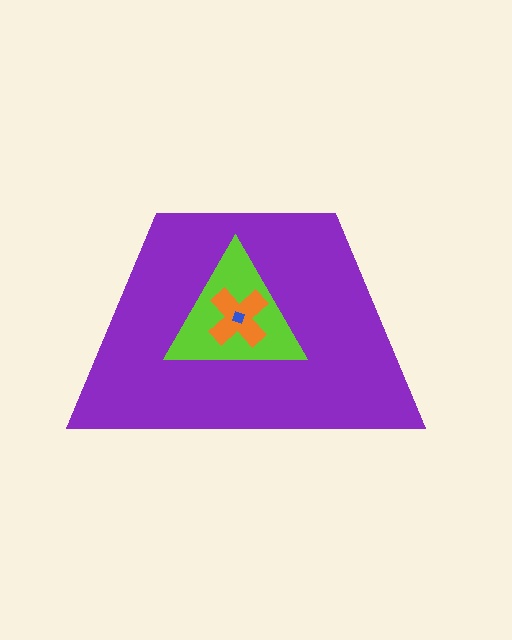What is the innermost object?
The blue diamond.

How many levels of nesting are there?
4.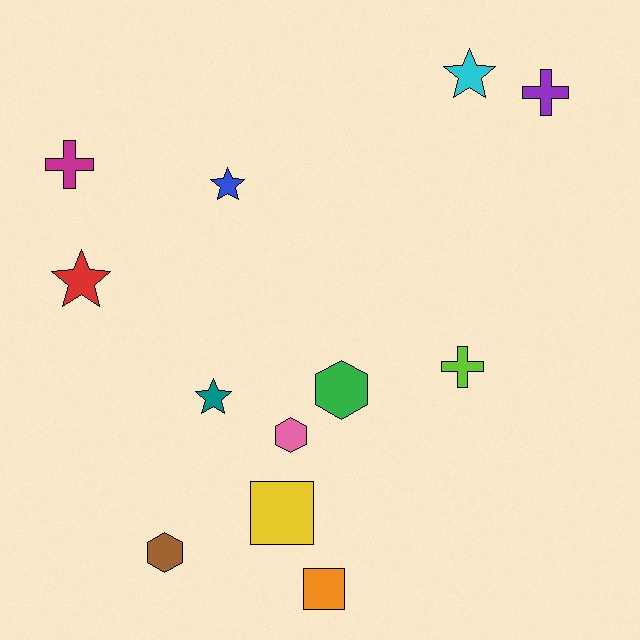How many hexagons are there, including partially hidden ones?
There are 3 hexagons.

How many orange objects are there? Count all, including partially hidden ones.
There is 1 orange object.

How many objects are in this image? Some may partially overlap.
There are 12 objects.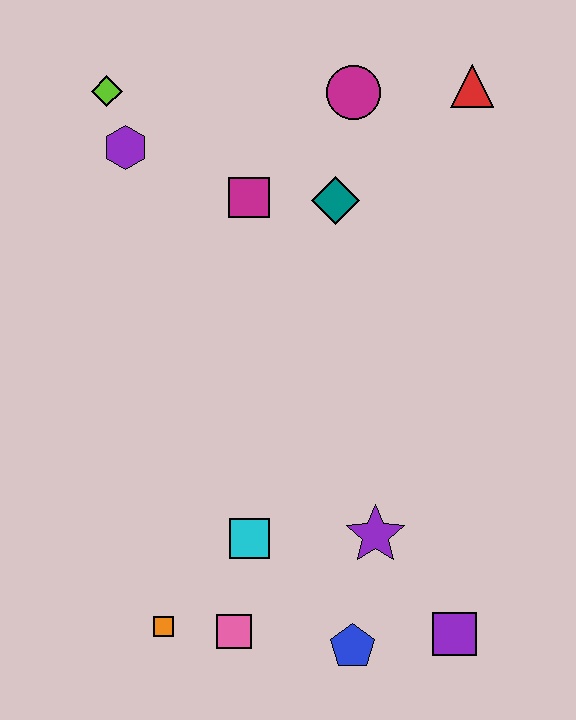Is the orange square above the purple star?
No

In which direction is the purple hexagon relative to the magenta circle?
The purple hexagon is to the left of the magenta circle.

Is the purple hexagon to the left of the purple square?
Yes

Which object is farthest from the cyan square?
The red triangle is farthest from the cyan square.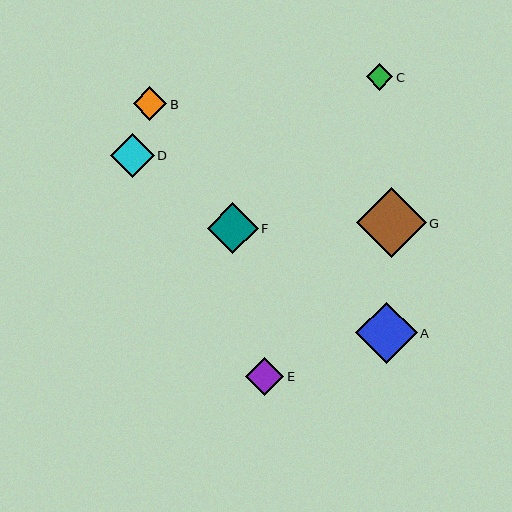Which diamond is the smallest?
Diamond C is the smallest with a size of approximately 27 pixels.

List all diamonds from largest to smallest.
From largest to smallest: G, A, F, D, E, B, C.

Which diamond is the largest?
Diamond G is the largest with a size of approximately 70 pixels.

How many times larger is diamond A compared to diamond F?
Diamond A is approximately 1.2 times the size of diamond F.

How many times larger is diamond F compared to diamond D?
Diamond F is approximately 1.2 times the size of diamond D.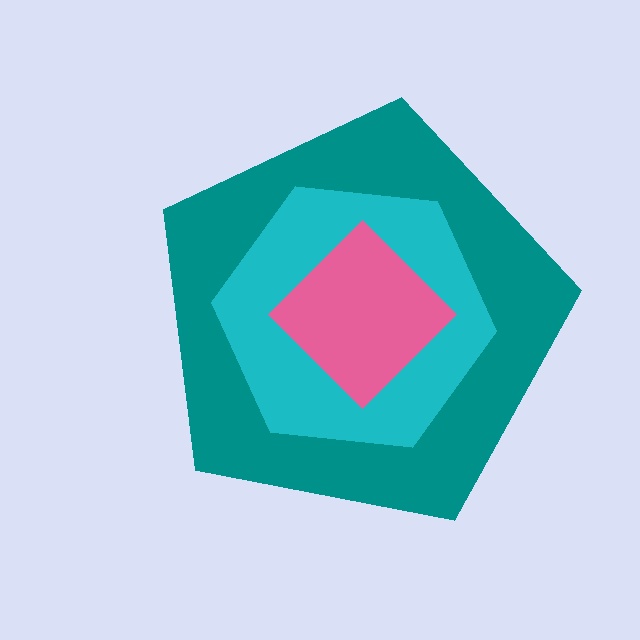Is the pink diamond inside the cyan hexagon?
Yes.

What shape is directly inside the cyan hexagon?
The pink diamond.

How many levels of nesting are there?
3.